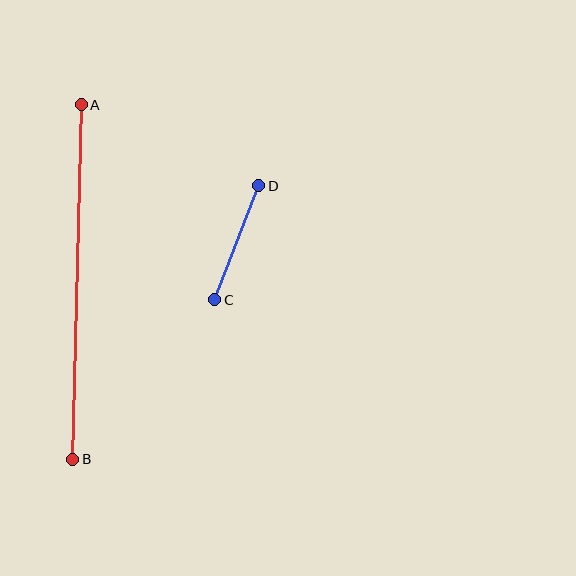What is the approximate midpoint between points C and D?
The midpoint is at approximately (237, 243) pixels.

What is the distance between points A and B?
The distance is approximately 355 pixels.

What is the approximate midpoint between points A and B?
The midpoint is at approximately (77, 282) pixels.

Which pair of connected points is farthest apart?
Points A and B are farthest apart.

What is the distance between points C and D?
The distance is approximately 122 pixels.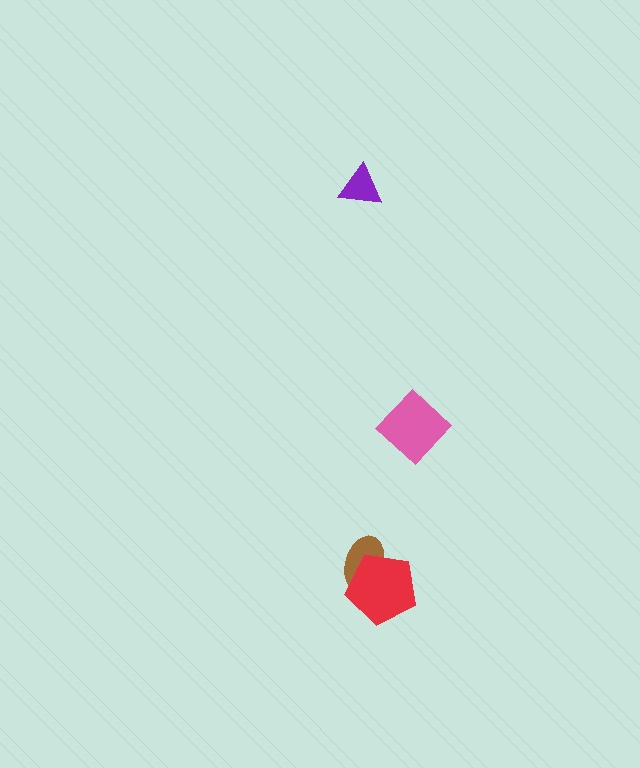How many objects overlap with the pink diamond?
0 objects overlap with the pink diamond.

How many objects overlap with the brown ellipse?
1 object overlaps with the brown ellipse.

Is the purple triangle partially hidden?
No, no other shape covers it.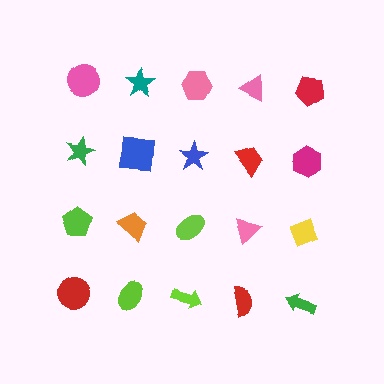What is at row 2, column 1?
A green star.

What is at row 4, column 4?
A red semicircle.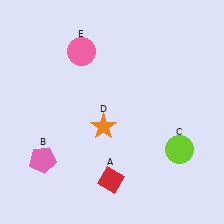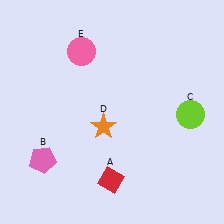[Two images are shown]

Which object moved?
The lime circle (C) moved up.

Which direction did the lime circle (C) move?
The lime circle (C) moved up.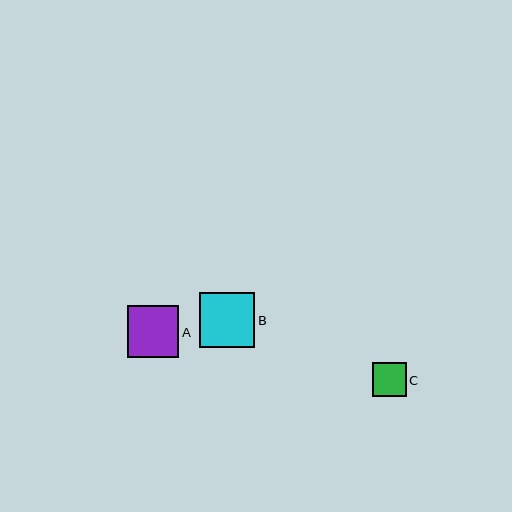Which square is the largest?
Square B is the largest with a size of approximately 55 pixels.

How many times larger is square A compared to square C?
Square A is approximately 1.5 times the size of square C.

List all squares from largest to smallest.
From largest to smallest: B, A, C.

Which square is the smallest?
Square C is the smallest with a size of approximately 34 pixels.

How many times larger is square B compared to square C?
Square B is approximately 1.6 times the size of square C.